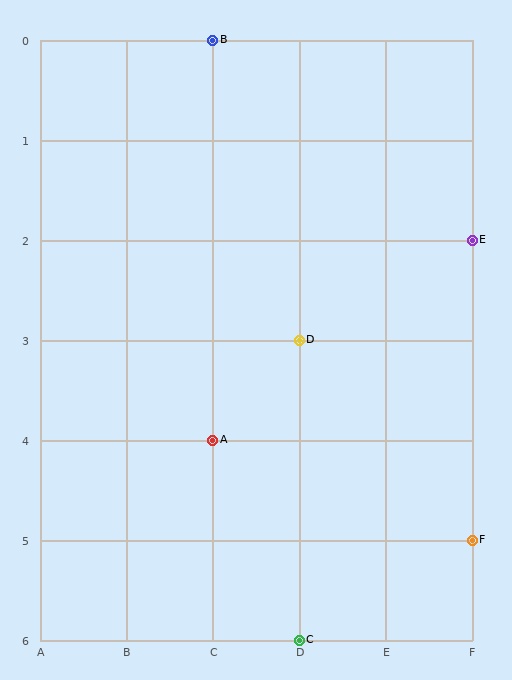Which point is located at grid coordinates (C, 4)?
Point A is at (C, 4).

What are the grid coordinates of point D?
Point D is at grid coordinates (D, 3).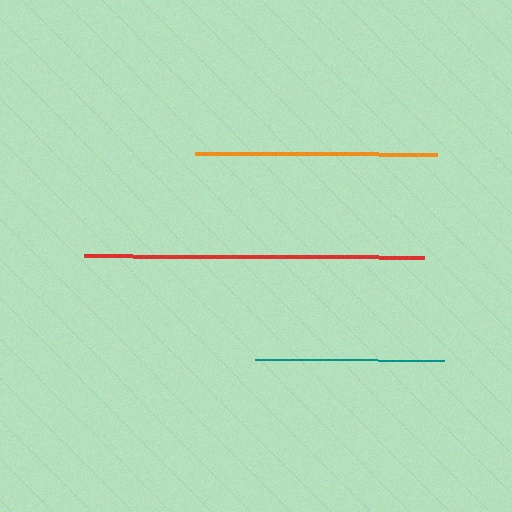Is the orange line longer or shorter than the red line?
The red line is longer than the orange line.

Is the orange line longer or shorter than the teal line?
The orange line is longer than the teal line.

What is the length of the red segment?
The red segment is approximately 340 pixels long.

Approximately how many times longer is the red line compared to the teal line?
The red line is approximately 1.8 times the length of the teal line.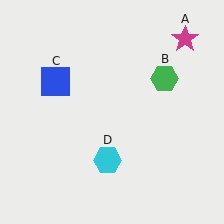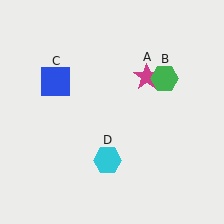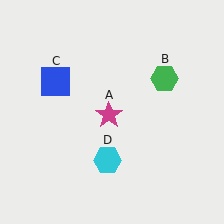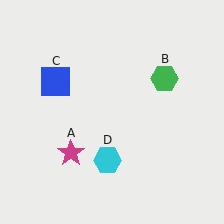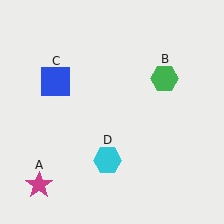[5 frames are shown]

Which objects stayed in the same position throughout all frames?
Green hexagon (object B) and blue square (object C) and cyan hexagon (object D) remained stationary.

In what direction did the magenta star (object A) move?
The magenta star (object A) moved down and to the left.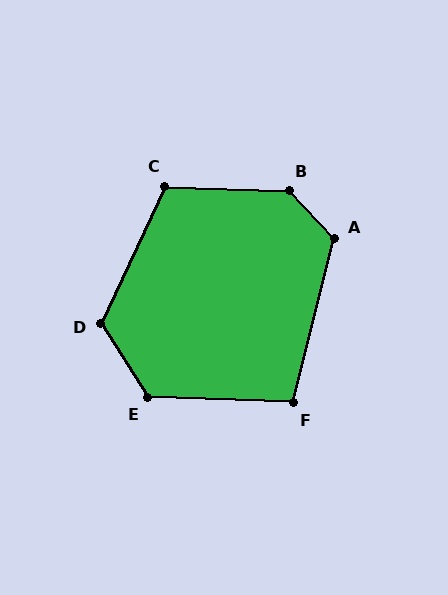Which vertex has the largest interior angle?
B, at approximately 135 degrees.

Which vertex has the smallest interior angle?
F, at approximately 102 degrees.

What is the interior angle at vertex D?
Approximately 123 degrees (obtuse).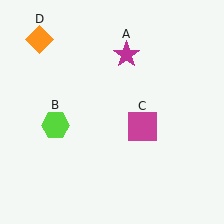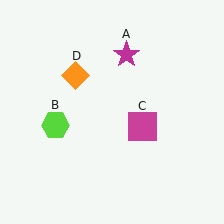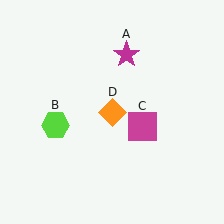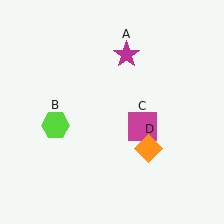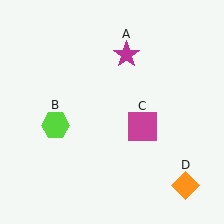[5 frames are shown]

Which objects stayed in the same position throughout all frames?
Magenta star (object A) and lime hexagon (object B) and magenta square (object C) remained stationary.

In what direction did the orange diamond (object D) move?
The orange diamond (object D) moved down and to the right.